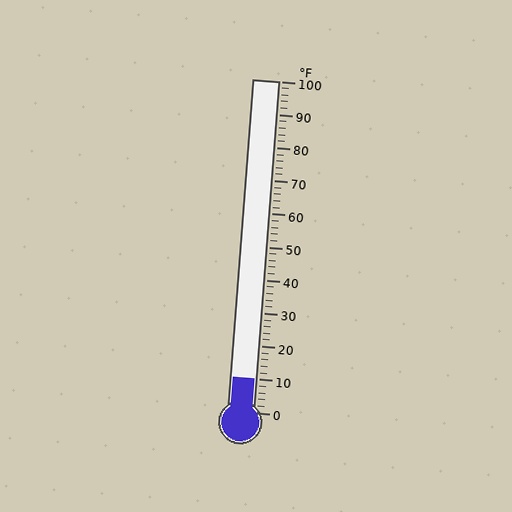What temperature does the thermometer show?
The thermometer shows approximately 10°F.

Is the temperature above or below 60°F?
The temperature is below 60°F.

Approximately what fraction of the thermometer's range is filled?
The thermometer is filled to approximately 10% of its range.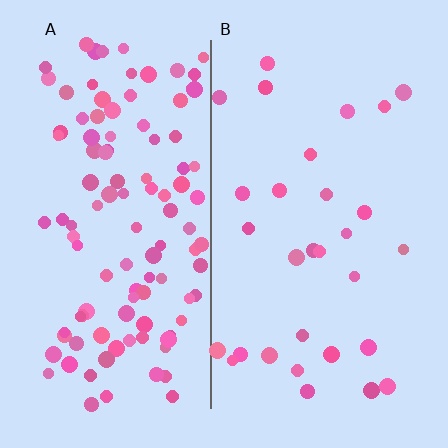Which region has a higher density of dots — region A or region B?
A (the left).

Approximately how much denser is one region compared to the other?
Approximately 3.6× — region A over region B.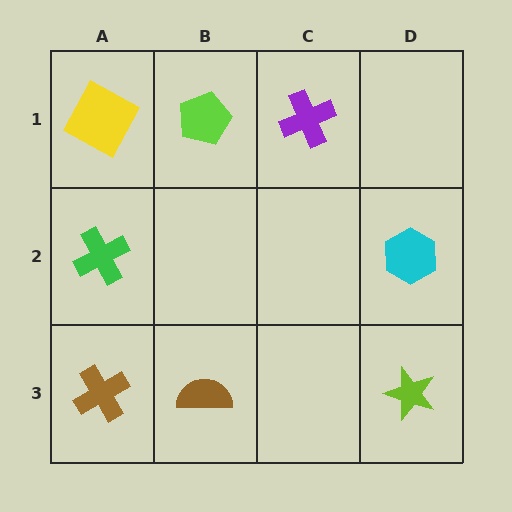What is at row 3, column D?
A lime star.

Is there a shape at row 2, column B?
No, that cell is empty.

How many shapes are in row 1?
3 shapes.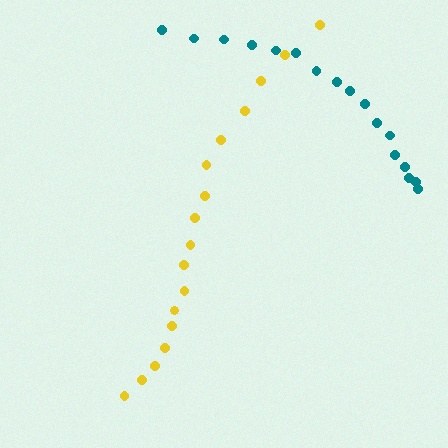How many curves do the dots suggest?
There are 2 distinct paths.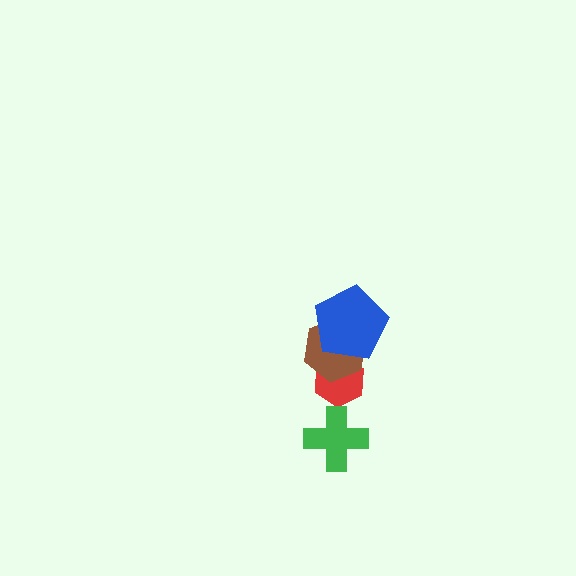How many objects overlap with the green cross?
0 objects overlap with the green cross.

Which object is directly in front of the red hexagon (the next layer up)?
The brown hexagon is directly in front of the red hexagon.